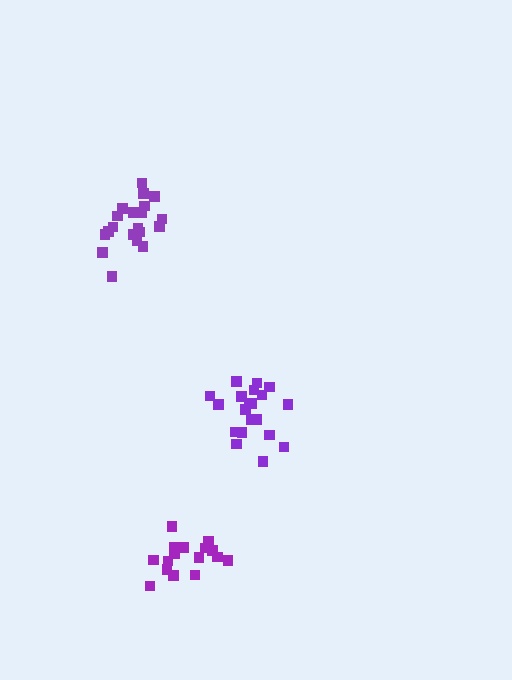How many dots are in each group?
Group 1: 20 dots, Group 2: 21 dots, Group 3: 16 dots (57 total).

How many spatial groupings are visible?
There are 3 spatial groupings.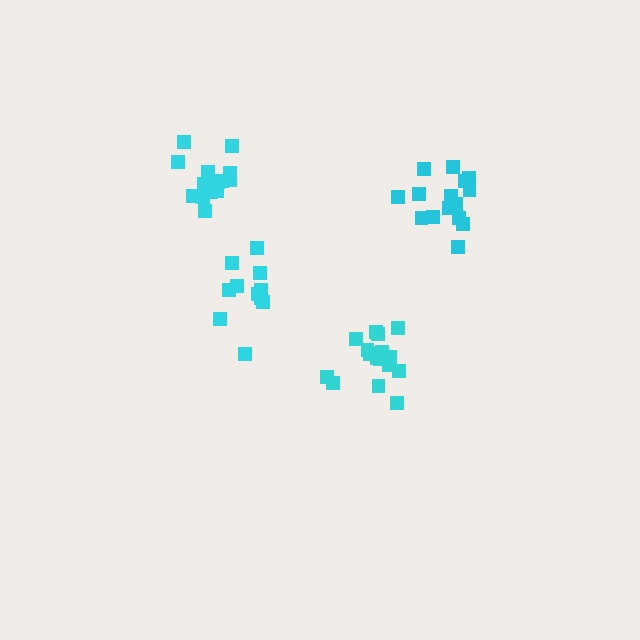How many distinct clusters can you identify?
There are 4 distinct clusters.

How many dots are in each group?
Group 1: 11 dots, Group 2: 14 dots, Group 3: 17 dots, Group 4: 17 dots (59 total).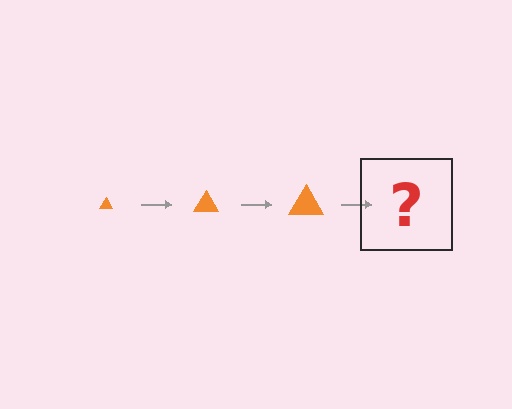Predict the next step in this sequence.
The next step is an orange triangle, larger than the previous one.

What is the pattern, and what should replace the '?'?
The pattern is that the triangle gets progressively larger each step. The '?' should be an orange triangle, larger than the previous one.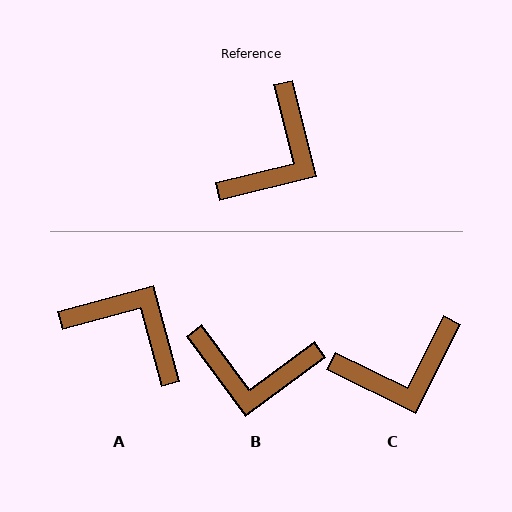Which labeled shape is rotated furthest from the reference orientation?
A, about 91 degrees away.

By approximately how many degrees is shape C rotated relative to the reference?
Approximately 40 degrees clockwise.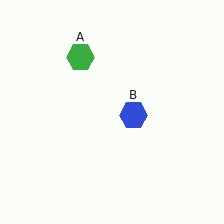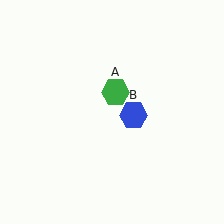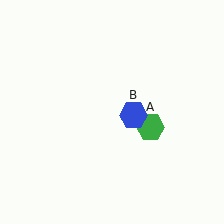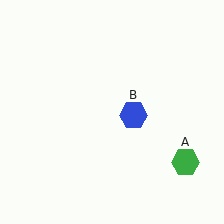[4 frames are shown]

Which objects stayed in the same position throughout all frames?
Blue hexagon (object B) remained stationary.